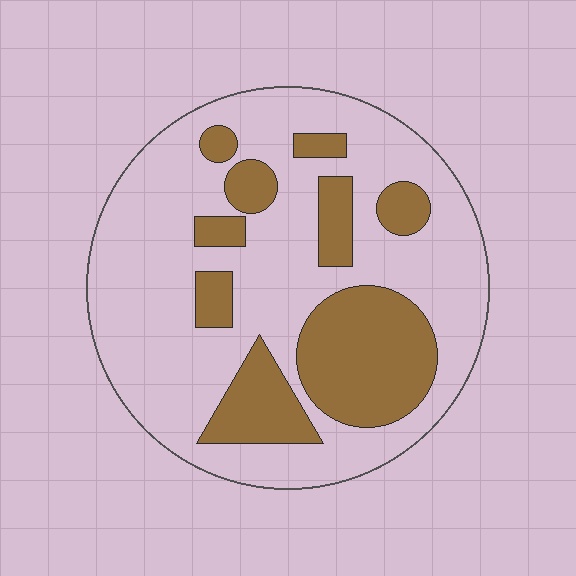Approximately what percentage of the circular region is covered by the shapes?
Approximately 30%.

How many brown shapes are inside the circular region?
9.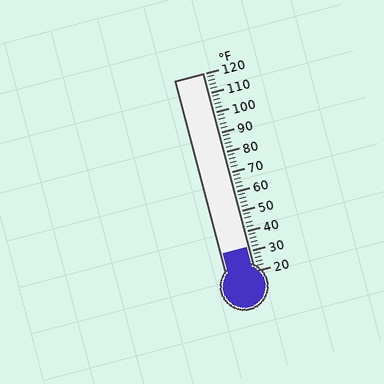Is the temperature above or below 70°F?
The temperature is below 70°F.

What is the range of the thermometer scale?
The thermometer scale ranges from 20°F to 120°F.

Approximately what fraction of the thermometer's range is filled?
The thermometer is filled to approximately 10% of its range.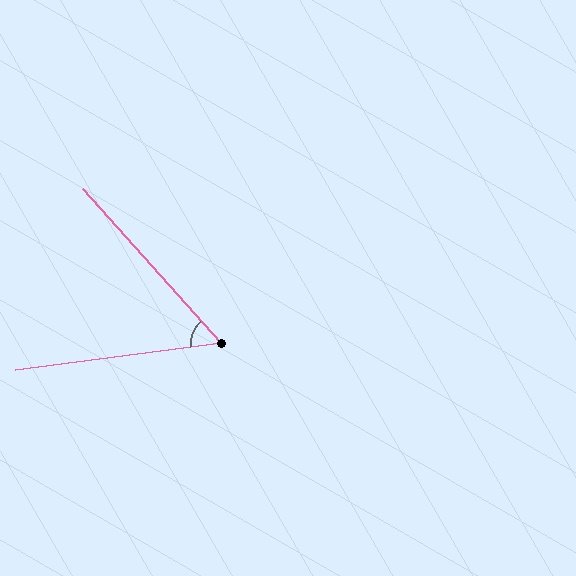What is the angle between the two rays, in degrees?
Approximately 56 degrees.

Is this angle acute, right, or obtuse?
It is acute.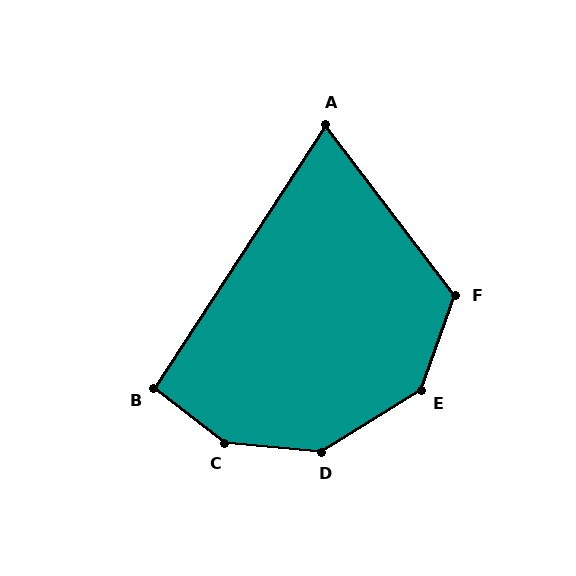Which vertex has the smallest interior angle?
A, at approximately 70 degrees.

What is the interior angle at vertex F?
Approximately 123 degrees (obtuse).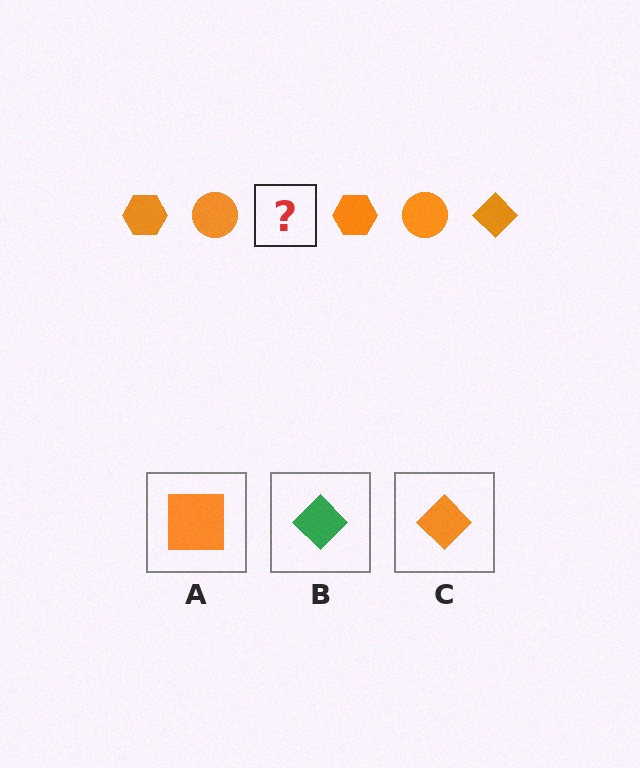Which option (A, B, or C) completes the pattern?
C.